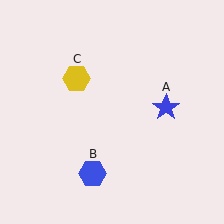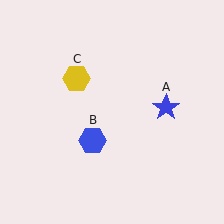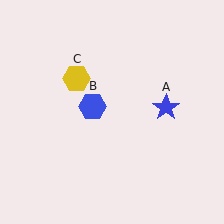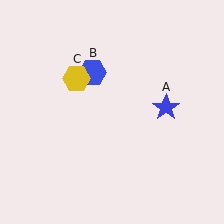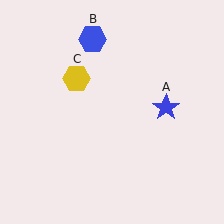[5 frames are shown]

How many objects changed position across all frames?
1 object changed position: blue hexagon (object B).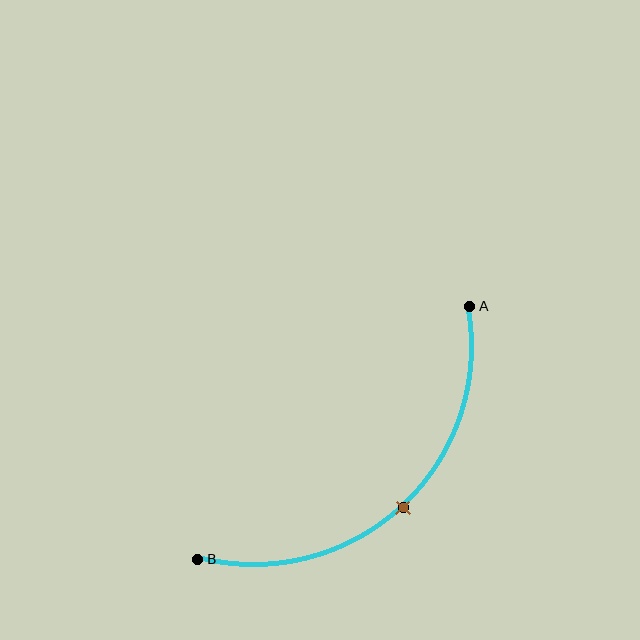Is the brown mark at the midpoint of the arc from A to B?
Yes. The brown mark lies on the arc at equal arc-length from both A and B — it is the arc midpoint.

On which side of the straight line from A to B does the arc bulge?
The arc bulges below and to the right of the straight line connecting A and B.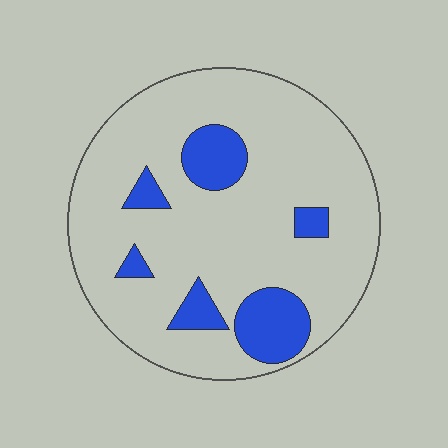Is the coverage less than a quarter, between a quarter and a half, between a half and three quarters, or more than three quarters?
Less than a quarter.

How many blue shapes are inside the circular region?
6.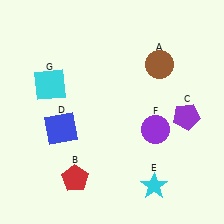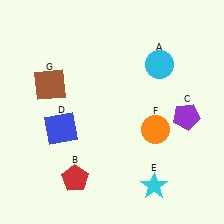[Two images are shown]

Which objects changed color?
A changed from brown to cyan. F changed from purple to orange. G changed from cyan to brown.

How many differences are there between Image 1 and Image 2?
There are 3 differences between the two images.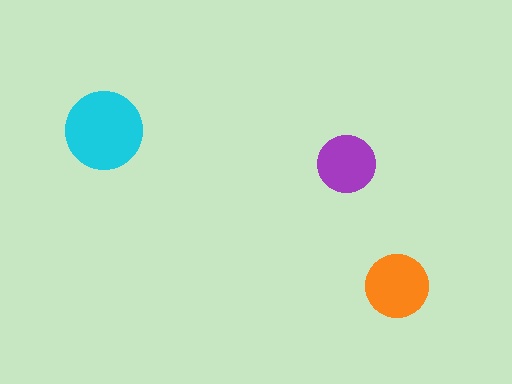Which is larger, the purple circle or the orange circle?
The orange one.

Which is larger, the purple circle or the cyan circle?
The cyan one.